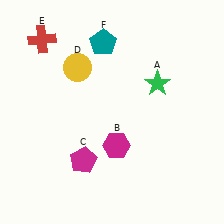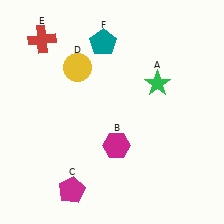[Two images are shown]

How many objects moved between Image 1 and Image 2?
1 object moved between the two images.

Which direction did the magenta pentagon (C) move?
The magenta pentagon (C) moved down.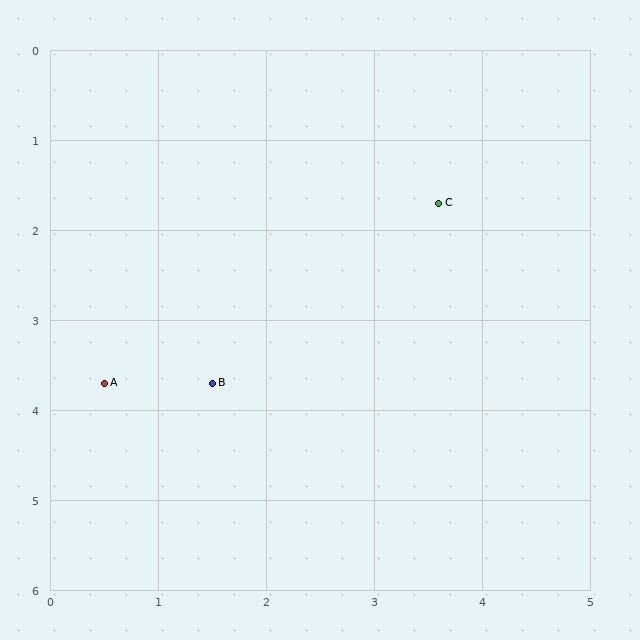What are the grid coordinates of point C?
Point C is at approximately (3.6, 1.7).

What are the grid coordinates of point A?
Point A is at approximately (0.5, 3.7).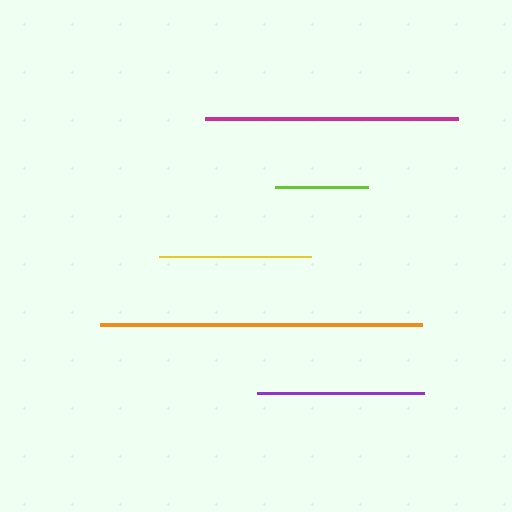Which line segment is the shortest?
The lime line is the shortest at approximately 93 pixels.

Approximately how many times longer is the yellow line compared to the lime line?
The yellow line is approximately 1.6 times the length of the lime line.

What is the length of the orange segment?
The orange segment is approximately 322 pixels long.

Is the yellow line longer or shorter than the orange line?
The orange line is longer than the yellow line.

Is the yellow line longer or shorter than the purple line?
The purple line is longer than the yellow line.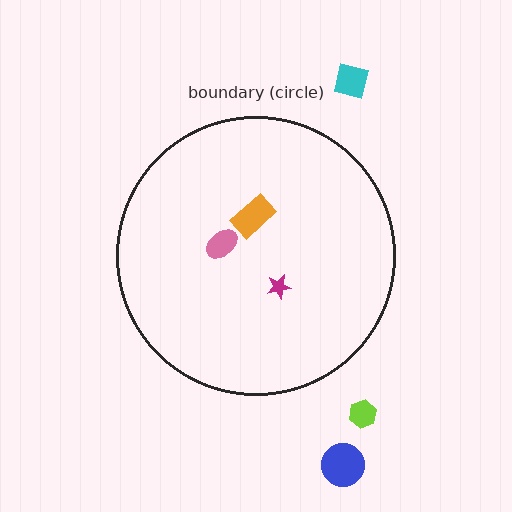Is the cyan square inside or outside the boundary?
Outside.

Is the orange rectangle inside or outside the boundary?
Inside.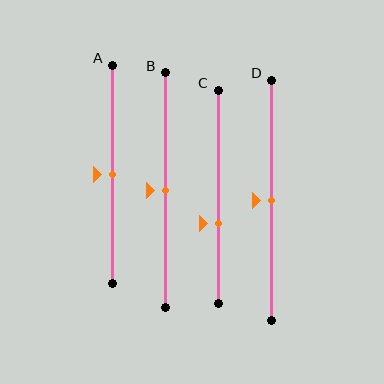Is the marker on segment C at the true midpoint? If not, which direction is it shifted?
No, the marker on segment C is shifted downward by about 12% of the segment length.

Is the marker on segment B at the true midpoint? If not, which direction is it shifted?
Yes, the marker on segment B is at the true midpoint.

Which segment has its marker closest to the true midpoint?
Segment A has its marker closest to the true midpoint.